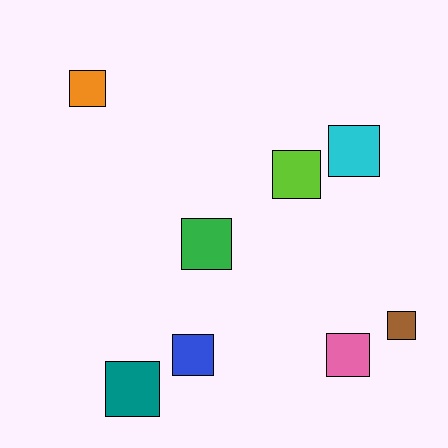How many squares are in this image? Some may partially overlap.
There are 8 squares.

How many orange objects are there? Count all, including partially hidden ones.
There is 1 orange object.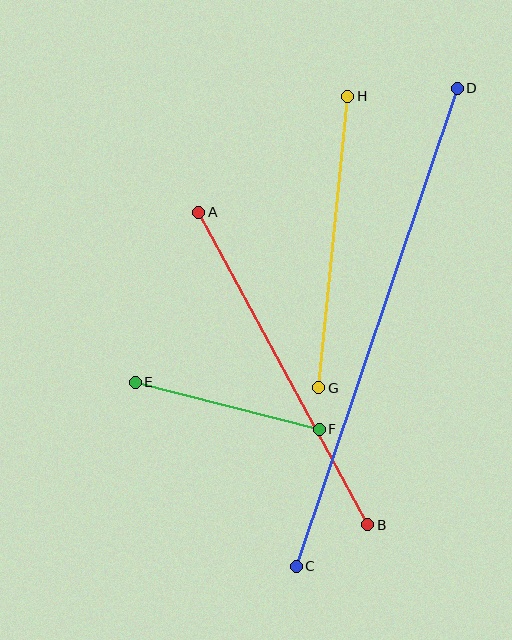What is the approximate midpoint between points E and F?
The midpoint is at approximately (227, 406) pixels.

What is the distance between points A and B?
The distance is approximately 355 pixels.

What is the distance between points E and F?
The distance is approximately 190 pixels.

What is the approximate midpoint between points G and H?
The midpoint is at approximately (333, 242) pixels.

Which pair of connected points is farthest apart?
Points C and D are farthest apart.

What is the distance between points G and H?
The distance is approximately 293 pixels.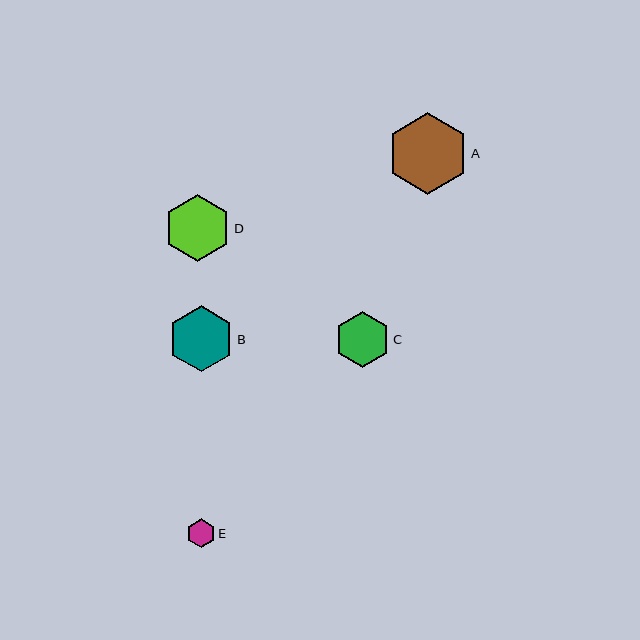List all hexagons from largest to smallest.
From largest to smallest: A, D, B, C, E.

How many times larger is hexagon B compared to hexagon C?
Hexagon B is approximately 1.2 times the size of hexagon C.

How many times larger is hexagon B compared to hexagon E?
Hexagon B is approximately 2.3 times the size of hexagon E.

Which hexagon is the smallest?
Hexagon E is the smallest with a size of approximately 29 pixels.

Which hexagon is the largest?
Hexagon A is the largest with a size of approximately 81 pixels.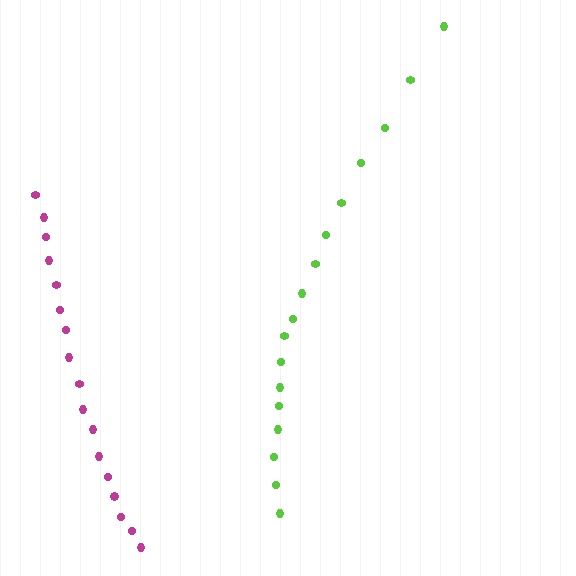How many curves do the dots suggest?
There are 2 distinct paths.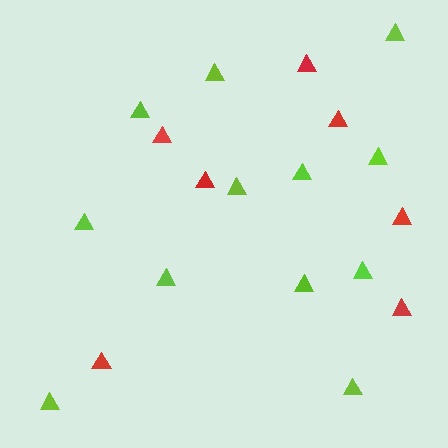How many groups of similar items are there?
There are 2 groups: one group of red triangles (7) and one group of lime triangles (12).